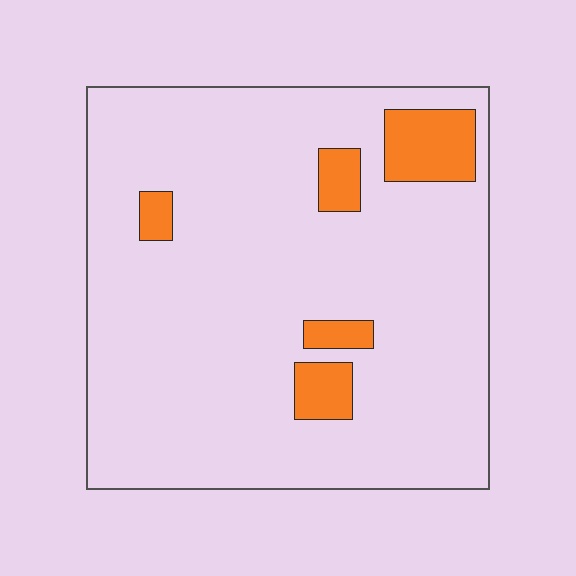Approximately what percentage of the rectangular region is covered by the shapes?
Approximately 10%.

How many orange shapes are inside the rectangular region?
5.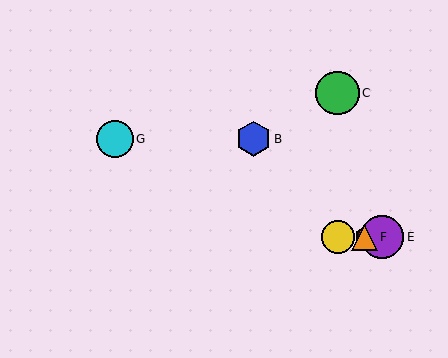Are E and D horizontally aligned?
Yes, both are at y≈237.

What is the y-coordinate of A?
Object A is at y≈237.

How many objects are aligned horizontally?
4 objects (A, D, E, F) are aligned horizontally.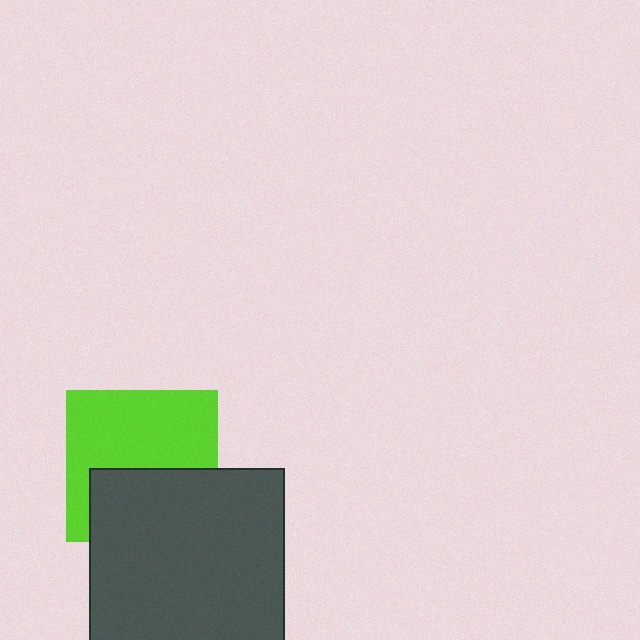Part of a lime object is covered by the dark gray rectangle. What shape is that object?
It is a square.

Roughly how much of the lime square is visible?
About half of it is visible (roughly 59%).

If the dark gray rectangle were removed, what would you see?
You would see the complete lime square.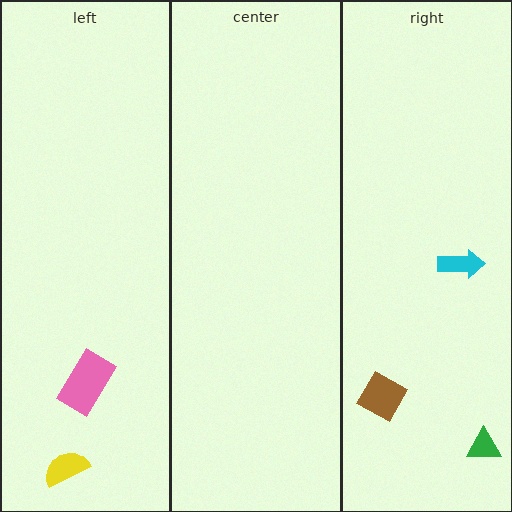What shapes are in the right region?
The cyan arrow, the brown diamond, the green triangle.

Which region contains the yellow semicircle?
The left region.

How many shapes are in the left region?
2.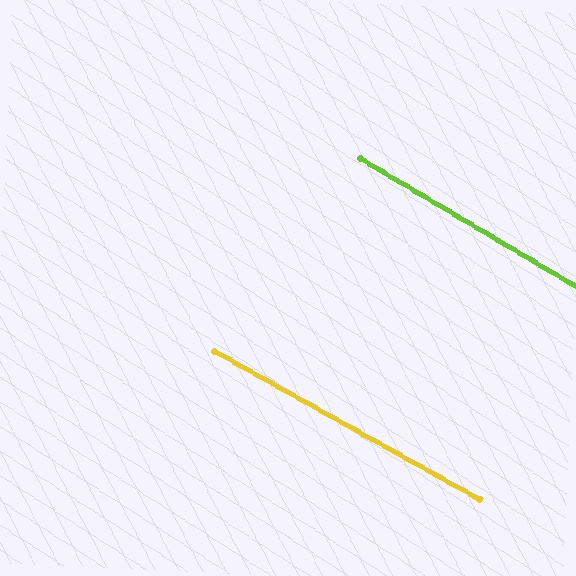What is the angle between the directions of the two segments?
Approximately 1 degree.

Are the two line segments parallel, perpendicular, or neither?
Parallel — their directions differ by only 1.3°.